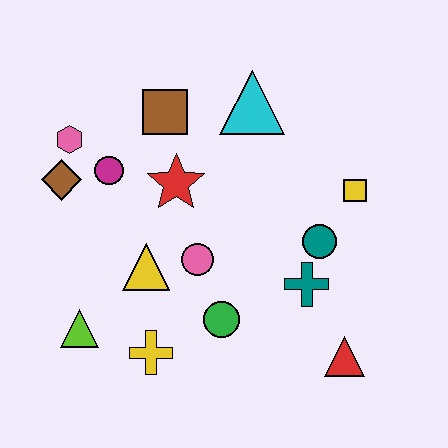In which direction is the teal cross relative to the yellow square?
The teal cross is below the yellow square.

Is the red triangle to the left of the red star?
No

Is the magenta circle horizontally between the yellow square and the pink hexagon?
Yes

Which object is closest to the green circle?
The pink circle is closest to the green circle.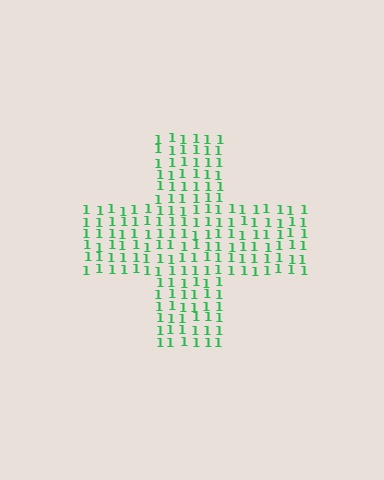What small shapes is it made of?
It is made of small digit 1's.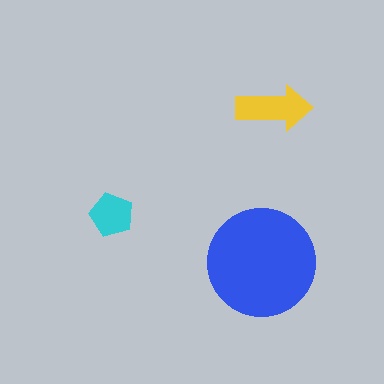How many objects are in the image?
There are 3 objects in the image.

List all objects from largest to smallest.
The blue circle, the yellow arrow, the cyan pentagon.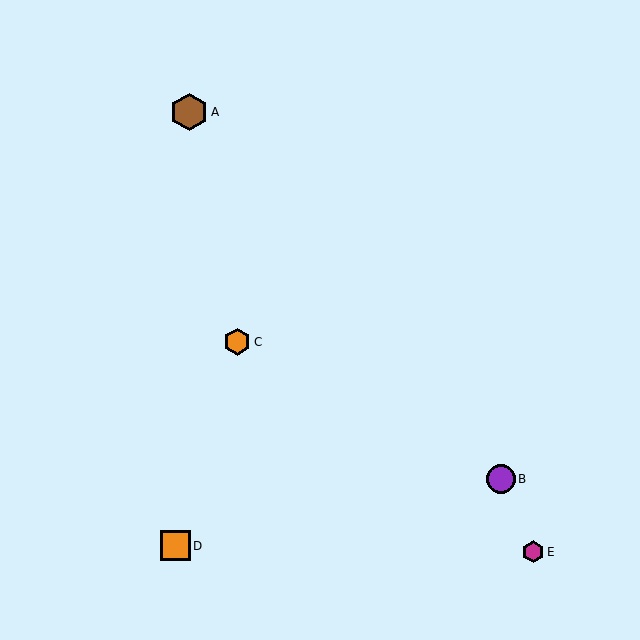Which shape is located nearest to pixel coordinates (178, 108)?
The brown hexagon (labeled A) at (189, 112) is nearest to that location.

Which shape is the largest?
The brown hexagon (labeled A) is the largest.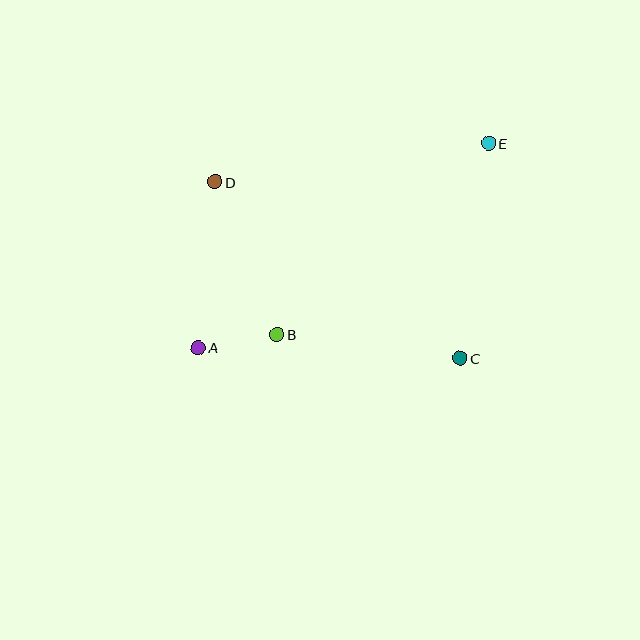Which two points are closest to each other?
Points A and B are closest to each other.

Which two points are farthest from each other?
Points A and E are farthest from each other.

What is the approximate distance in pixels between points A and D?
The distance between A and D is approximately 167 pixels.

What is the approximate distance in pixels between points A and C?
The distance between A and C is approximately 262 pixels.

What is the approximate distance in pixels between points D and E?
The distance between D and E is approximately 276 pixels.